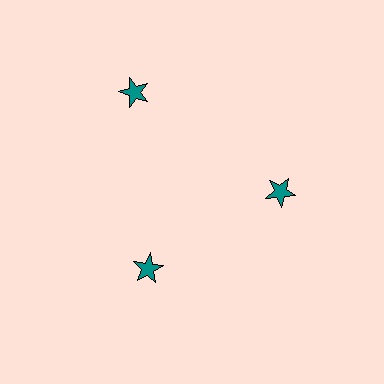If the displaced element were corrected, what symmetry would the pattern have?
It would have 3-fold rotational symmetry — the pattern would map onto itself every 120 degrees.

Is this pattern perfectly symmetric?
No. The 3 teal stars are arranged in a ring, but one element near the 11 o'clock position is pushed outward from the center, breaking the 3-fold rotational symmetry.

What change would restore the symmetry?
The symmetry would be restored by moving it inward, back onto the ring so that all 3 stars sit at equal angles and equal distance from the center.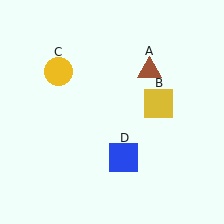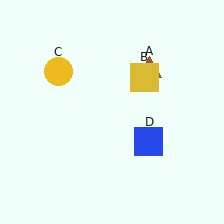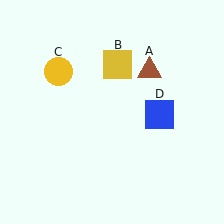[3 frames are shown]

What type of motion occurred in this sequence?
The yellow square (object B), blue square (object D) rotated counterclockwise around the center of the scene.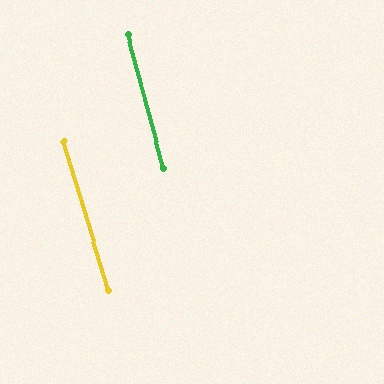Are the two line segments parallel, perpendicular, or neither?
Parallel — their directions differ by only 1.8°.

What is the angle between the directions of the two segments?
Approximately 2 degrees.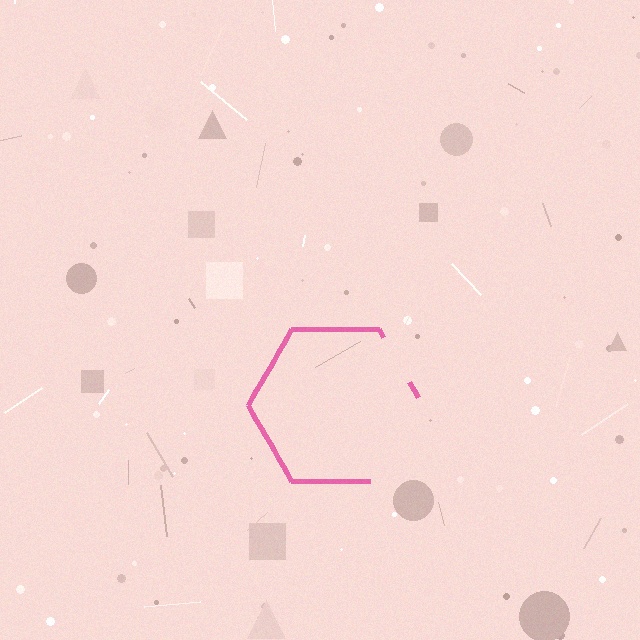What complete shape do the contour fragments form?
The contour fragments form a hexagon.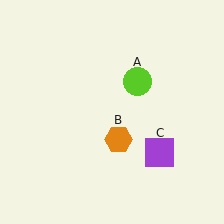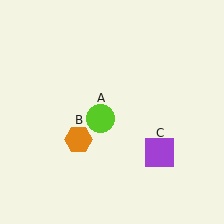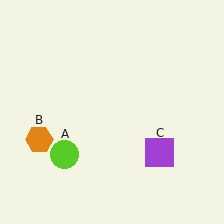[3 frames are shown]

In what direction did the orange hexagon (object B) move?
The orange hexagon (object B) moved left.